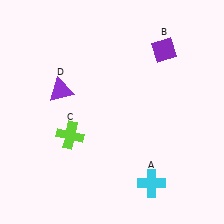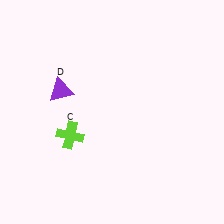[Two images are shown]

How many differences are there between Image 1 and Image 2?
There are 2 differences between the two images.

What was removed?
The cyan cross (A), the purple diamond (B) were removed in Image 2.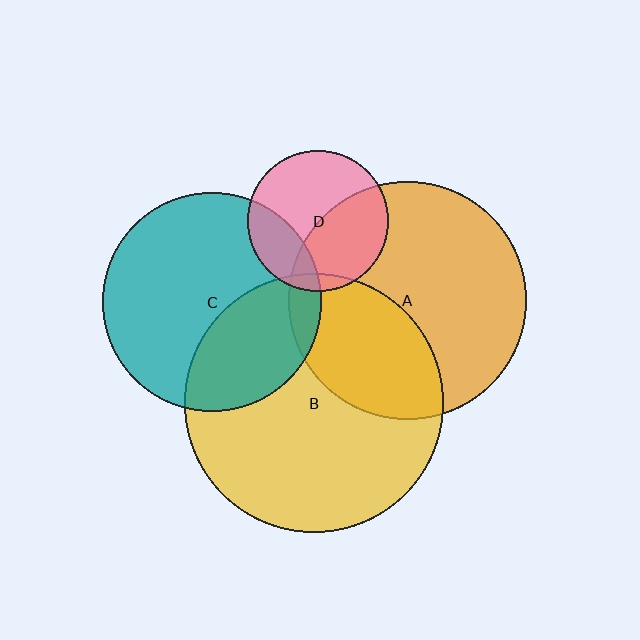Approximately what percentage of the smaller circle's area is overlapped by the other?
Approximately 5%.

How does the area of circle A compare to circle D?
Approximately 2.9 times.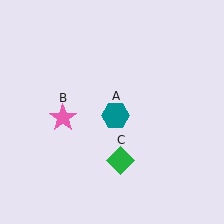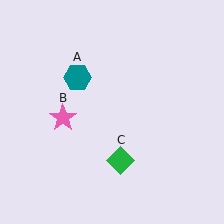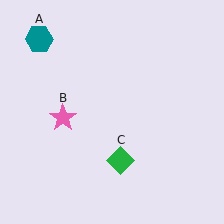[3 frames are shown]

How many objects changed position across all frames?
1 object changed position: teal hexagon (object A).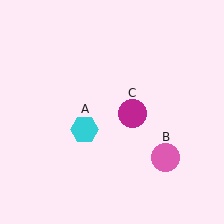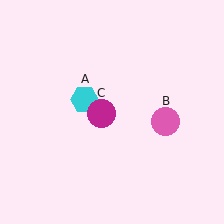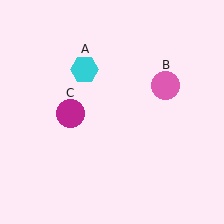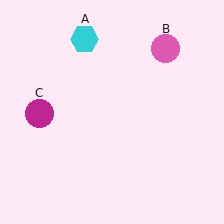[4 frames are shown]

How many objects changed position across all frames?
3 objects changed position: cyan hexagon (object A), pink circle (object B), magenta circle (object C).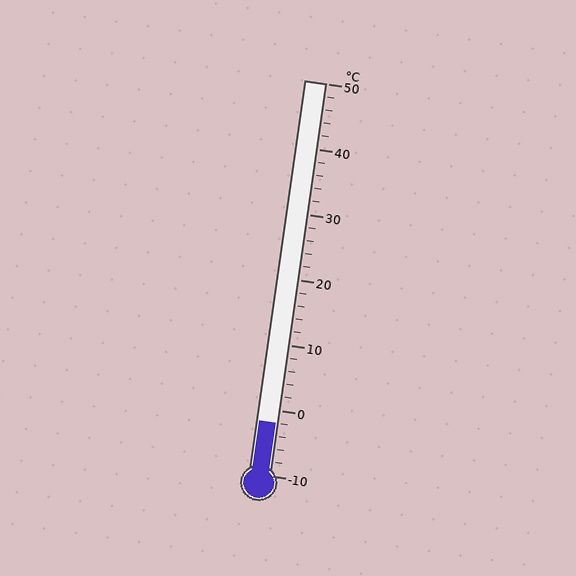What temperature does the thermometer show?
The thermometer shows approximately -2°C.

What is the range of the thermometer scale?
The thermometer scale ranges from -10°C to 50°C.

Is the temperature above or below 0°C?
The temperature is below 0°C.